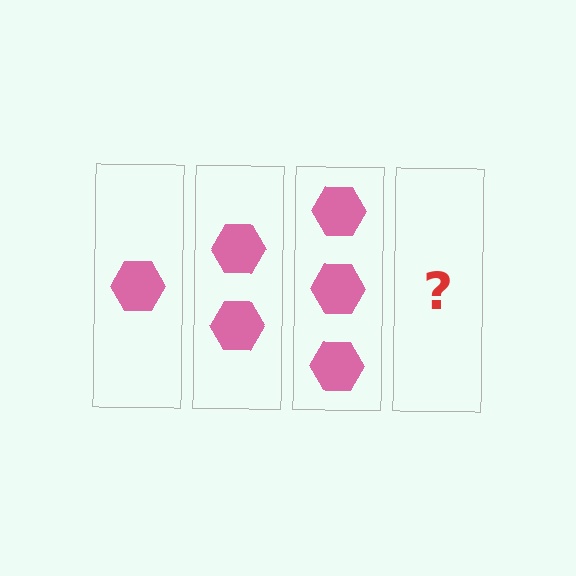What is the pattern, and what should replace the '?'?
The pattern is that each step adds one more hexagon. The '?' should be 4 hexagons.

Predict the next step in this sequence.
The next step is 4 hexagons.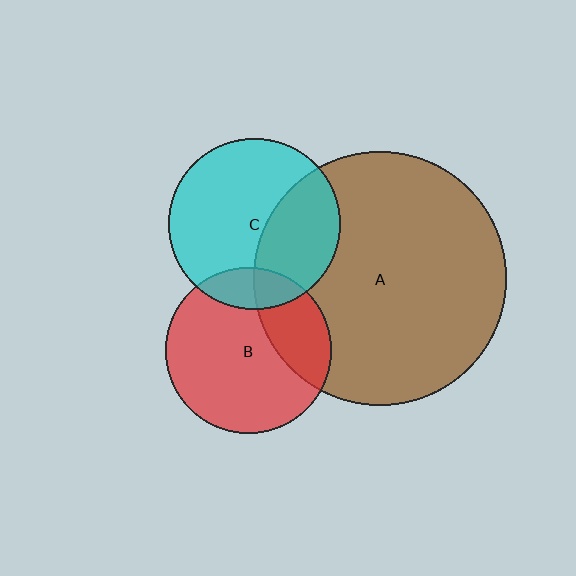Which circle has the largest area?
Circle A (brown).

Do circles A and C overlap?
Yes.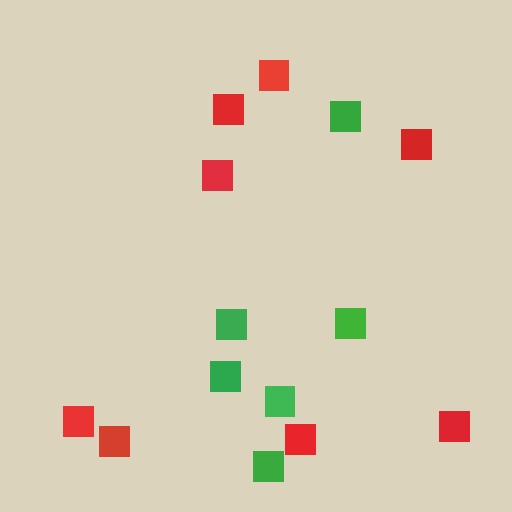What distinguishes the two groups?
There are 2 groups: one group of red squares (8) and one group of green squares (6).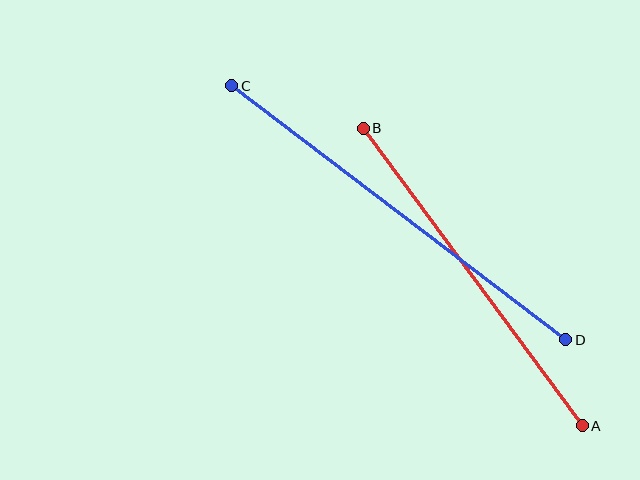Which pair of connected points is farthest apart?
Points C and D are farthest apart.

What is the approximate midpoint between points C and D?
The midpoint is at approximately (399, 213) pixels.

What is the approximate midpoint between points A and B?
The midpoint is at approximately (473, 277) pixels.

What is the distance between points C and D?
The distance is approximately 419 pixels.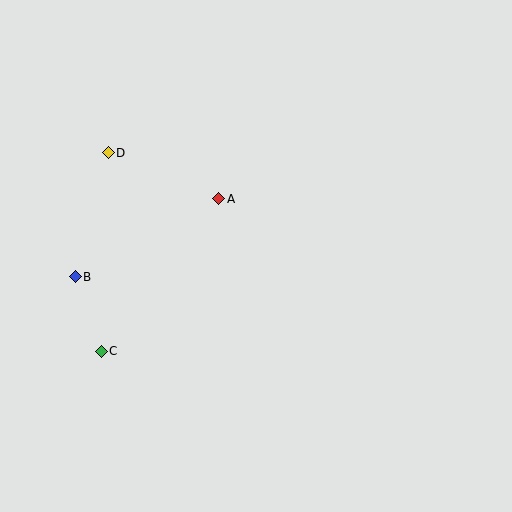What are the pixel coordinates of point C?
Point C is at (101, 351).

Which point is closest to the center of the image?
Point A at (219, 199) is closest to the center.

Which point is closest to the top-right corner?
Point A is closest to the top-right corner.